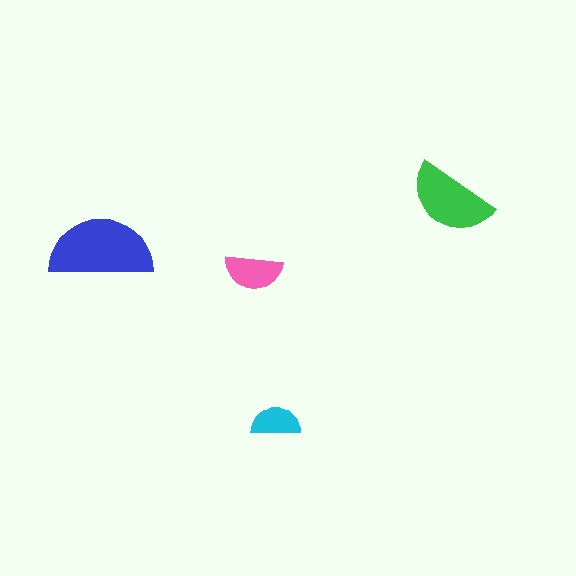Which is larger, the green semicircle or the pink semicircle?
The green one.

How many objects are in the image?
There are 4 objects in the image.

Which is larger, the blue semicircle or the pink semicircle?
The blue one.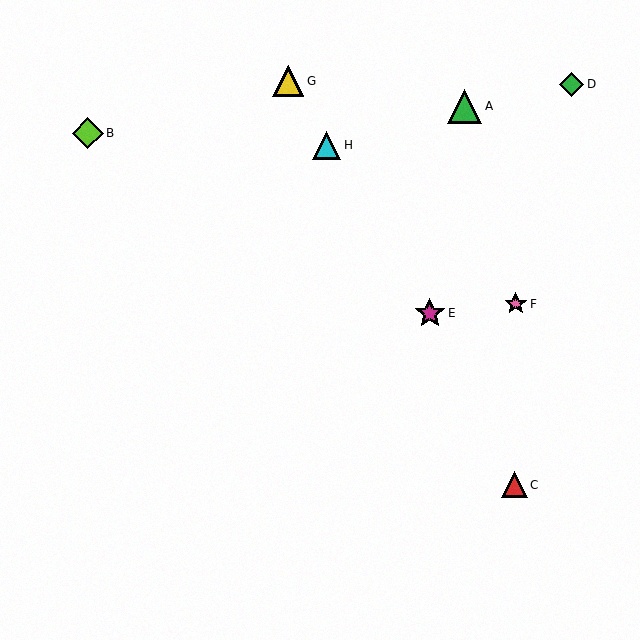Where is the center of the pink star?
The center of the pink star is at (516, 304).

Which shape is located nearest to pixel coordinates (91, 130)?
The lime diamond (labeled B) at (88, 133) is nearest to that location.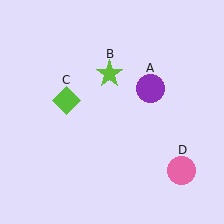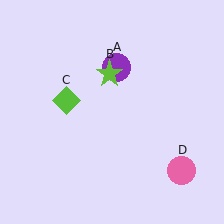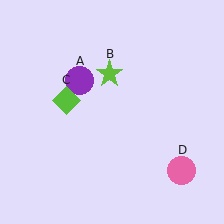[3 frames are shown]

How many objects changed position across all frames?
1 object changed position: purple circle (object A).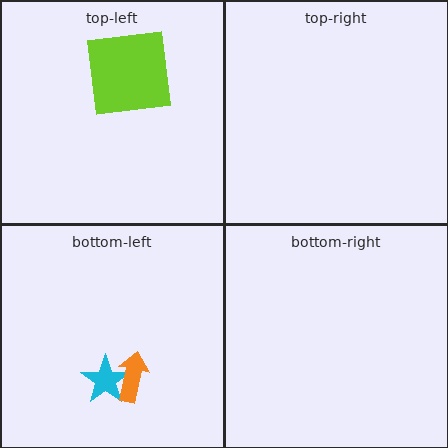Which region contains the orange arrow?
The bottom-left region.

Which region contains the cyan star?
The bottom-left region.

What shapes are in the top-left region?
The lime square.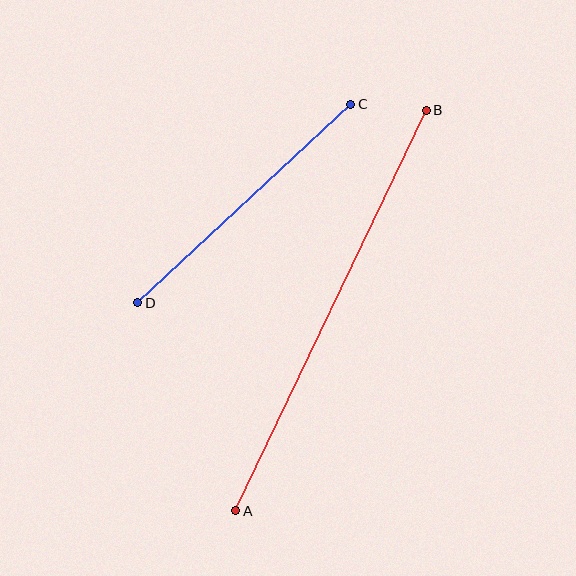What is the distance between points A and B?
The distance is approximately 443 pixels.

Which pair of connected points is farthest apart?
Points A and B are farthest apart.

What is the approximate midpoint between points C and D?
The midpoint is at approximately (244, 204) pixels.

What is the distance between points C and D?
The distance is approximately 291 pixels.